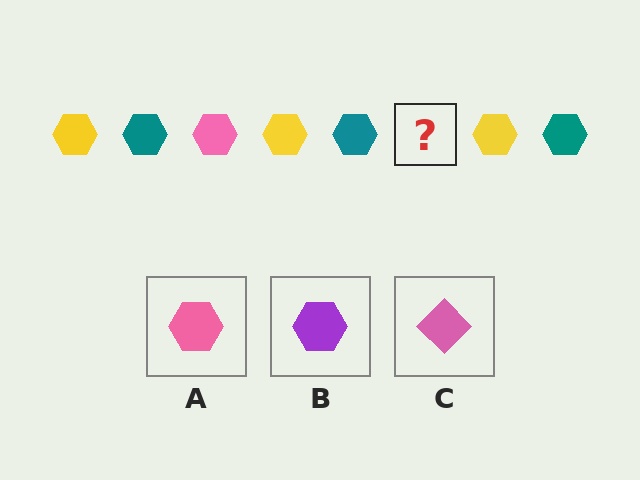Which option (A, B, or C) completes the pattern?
A.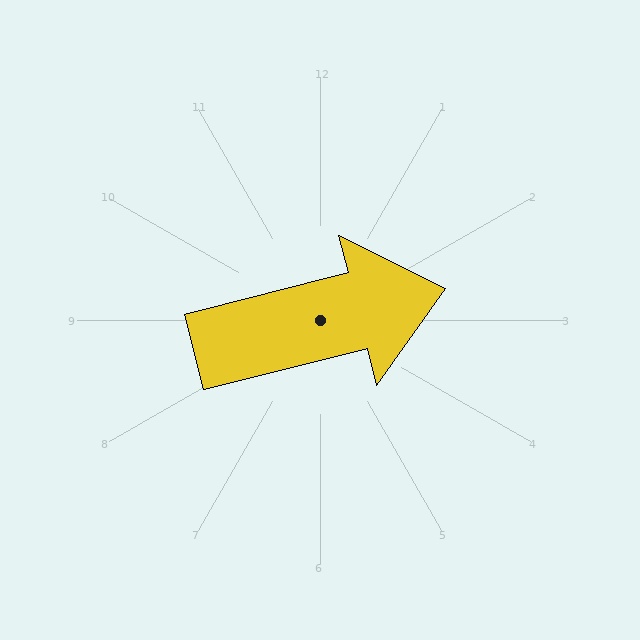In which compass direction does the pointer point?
East.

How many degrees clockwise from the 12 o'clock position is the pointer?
Approximately 76 degrees.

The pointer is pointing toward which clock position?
Roughly 3 o'clock.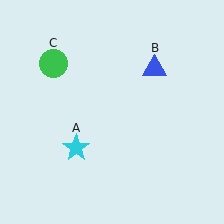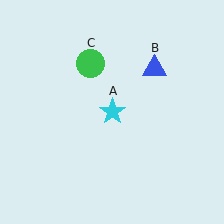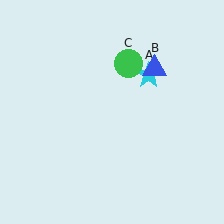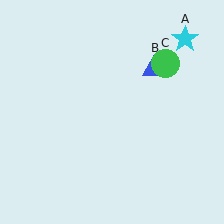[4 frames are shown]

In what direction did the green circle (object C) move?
The green circle (object C) moved right.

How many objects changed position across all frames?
2 objects changed position: cyan star (object A), green circle (object C).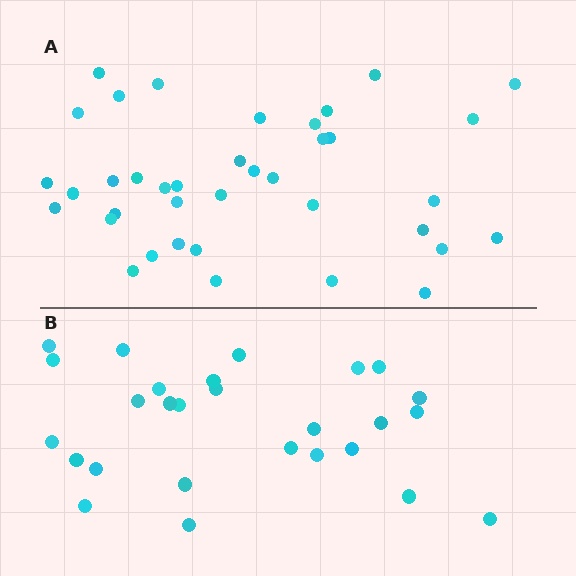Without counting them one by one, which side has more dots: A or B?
Region A (the top region) has more dots.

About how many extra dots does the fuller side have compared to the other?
Region A has roughly 12 or so more dots than region B.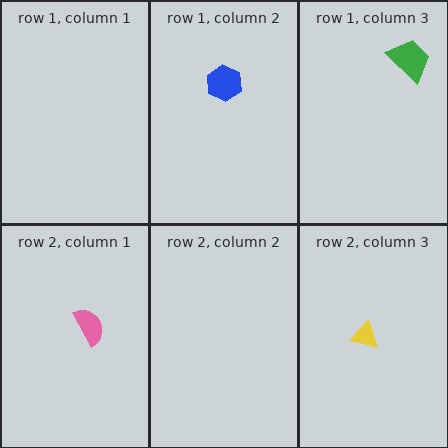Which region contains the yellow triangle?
The row 2, column 3 region.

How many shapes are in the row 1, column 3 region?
1.